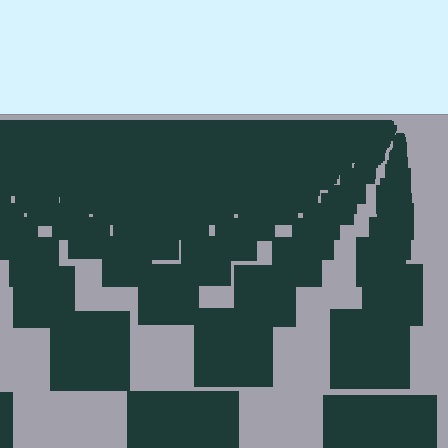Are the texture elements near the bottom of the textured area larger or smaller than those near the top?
Larger. Near the bottom, elements are closer to the viewer and appear at a bigger on-screen size.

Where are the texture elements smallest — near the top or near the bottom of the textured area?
Near the top.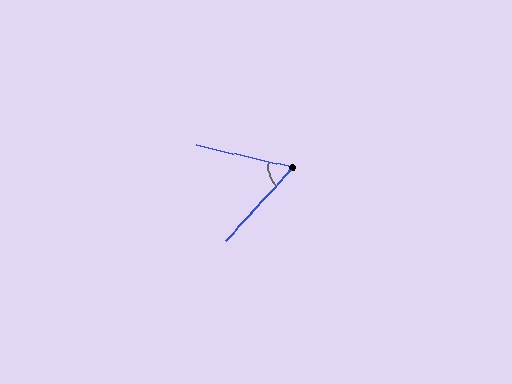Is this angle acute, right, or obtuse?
It is acute.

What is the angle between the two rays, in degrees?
Approximately 60 degrees.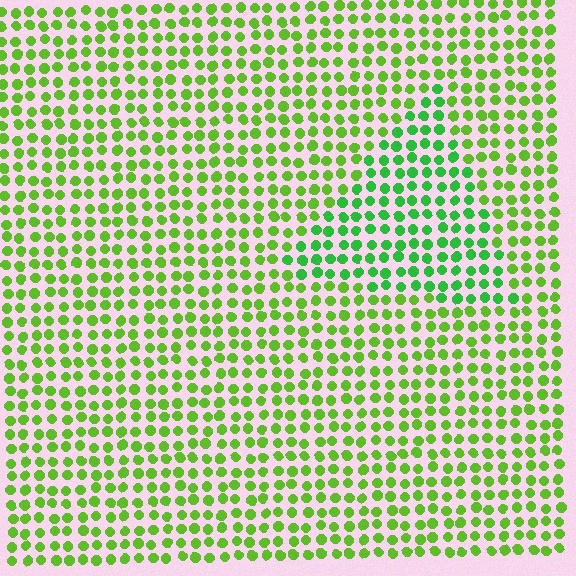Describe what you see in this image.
The image is filled with small lime elements in a uniform arrangement. A triangle-shaped region is visible where the elements are tinted to a slightly different hue, forming a subtle color boundary.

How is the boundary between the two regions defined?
The boundary is defined purely by a slight shift in hue (about 29 degrees). Spacing, size, and orientation are identical on both sides.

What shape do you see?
I see a triangle.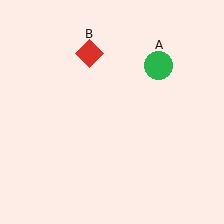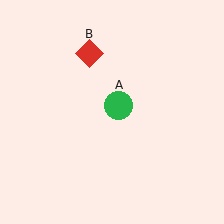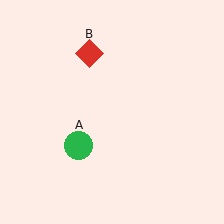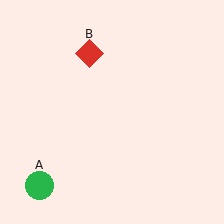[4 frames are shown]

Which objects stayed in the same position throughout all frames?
Red diamond (object B) remained stationary.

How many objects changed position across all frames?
1 object changed position: green circle (object A).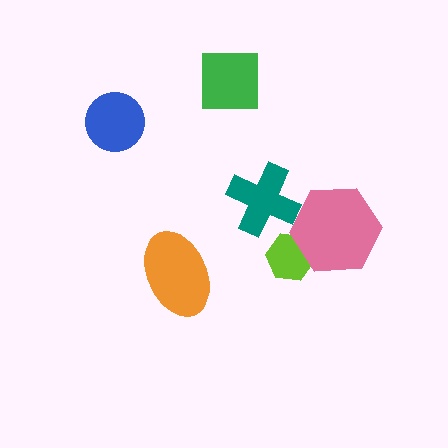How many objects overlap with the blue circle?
0 objects overlap with the blue circle.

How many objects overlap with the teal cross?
0 objects overlap with the teal cross.